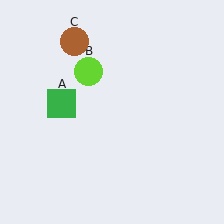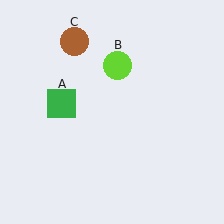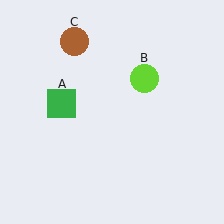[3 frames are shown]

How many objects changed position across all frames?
1 object changed position: lime circle (object B).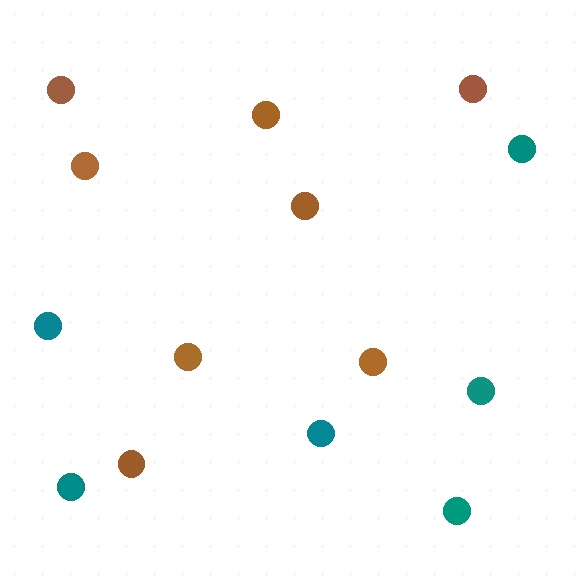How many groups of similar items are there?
There are 2 groups: one group of brown circles (8) and one group of teal circles (6).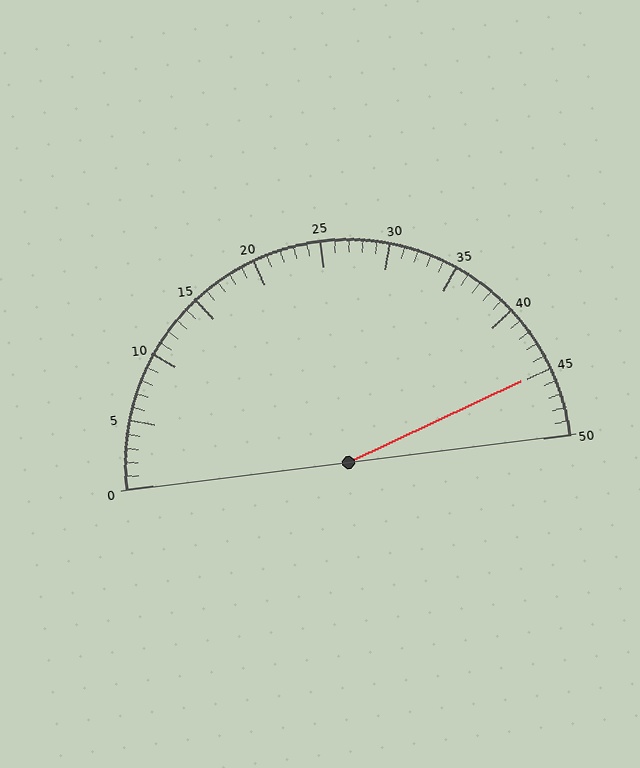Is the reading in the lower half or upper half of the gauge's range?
The reading is in the upper half of the range (0 to 50).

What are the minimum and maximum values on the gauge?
The gauge ranges from 0 to 50.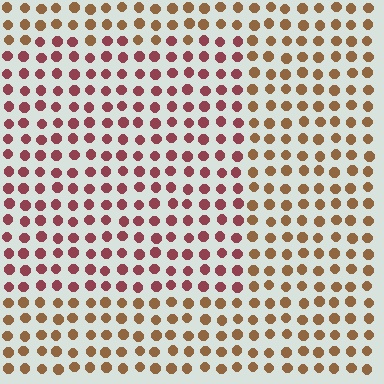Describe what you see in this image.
The image is filled with small brown elements in a uniform arrangement. A rectangle-shaped region is visible where the elements are tinted to a slightly different hue, forming a subtle color boundary.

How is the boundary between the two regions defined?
The boundary is defined purely by a slight shift in hue (about 39 degrees). Spacing, size, and orientation are identical on both sides.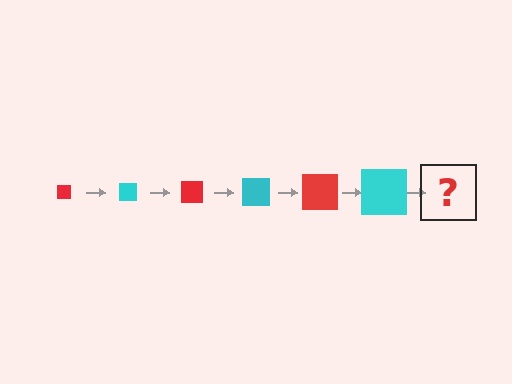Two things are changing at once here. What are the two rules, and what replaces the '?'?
The two rules are that the square grows larger each step and the color cycles through red and cyan. The '?' should be a red square, larger than the previous one.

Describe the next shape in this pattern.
It should be a red square, larger than the previous one.